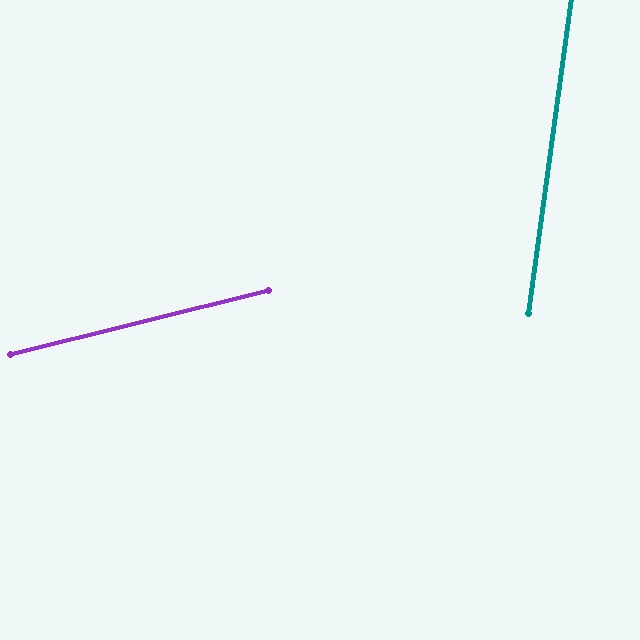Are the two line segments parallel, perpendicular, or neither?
Neither parallel nor perpendicular — they differ by about 68°.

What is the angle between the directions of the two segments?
Approximately 68 degrees.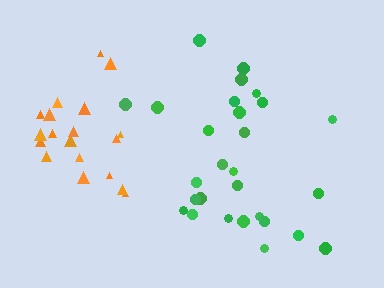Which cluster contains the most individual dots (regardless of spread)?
Green (28).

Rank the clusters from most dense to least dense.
orange, green.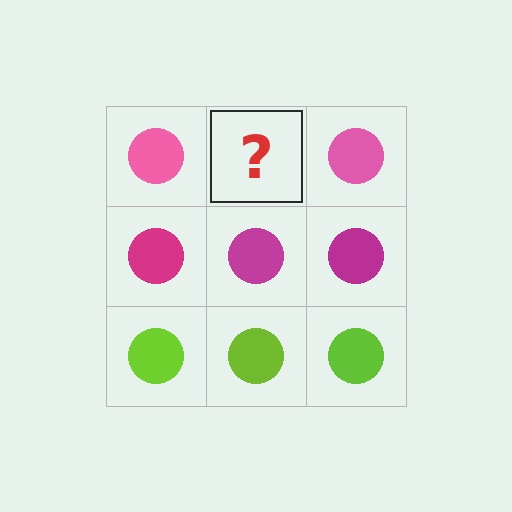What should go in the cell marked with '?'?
The missing cell should contain a pink circle.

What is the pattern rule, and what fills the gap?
The rule is that each row has a consistent color. The gap should be filled with a pink circle.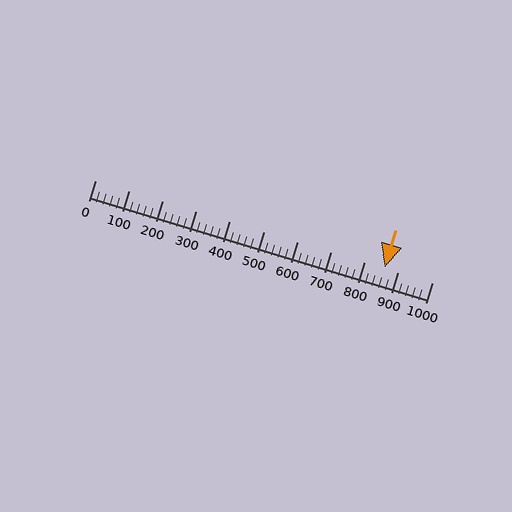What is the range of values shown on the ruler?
The ruler shows values from 0 to 1000.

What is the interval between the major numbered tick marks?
The major tick marks are spaced 100 units apart.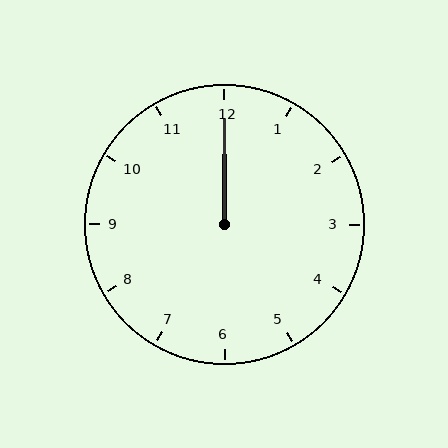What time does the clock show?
12:00.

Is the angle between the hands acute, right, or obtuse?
It is acute.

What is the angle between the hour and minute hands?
Approximately 0 degrees.